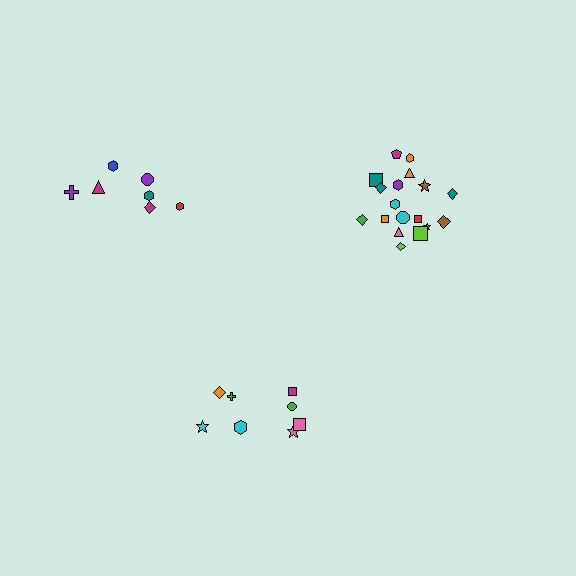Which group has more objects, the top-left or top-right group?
The top-right group.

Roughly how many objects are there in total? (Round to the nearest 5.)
Roughly 35 objects in total.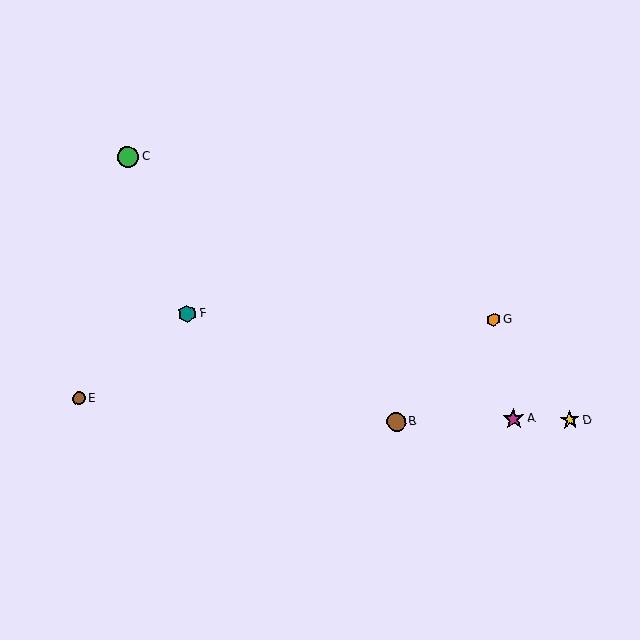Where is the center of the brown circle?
The center of the brown circle is at (79, 398).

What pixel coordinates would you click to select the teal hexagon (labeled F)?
Click at (187, 314) to select the teal hexagon F.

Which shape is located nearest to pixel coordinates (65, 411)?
The brown circle (labeled E) at (79, 398) is nearest to that location.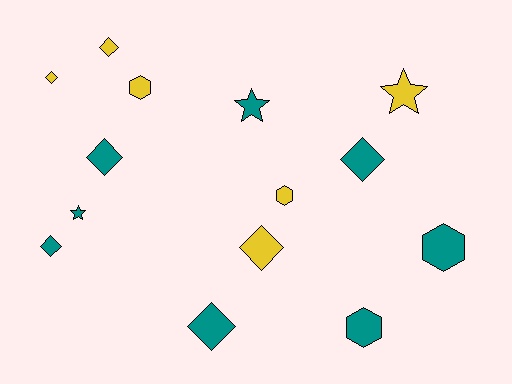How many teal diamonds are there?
There are 4 teal diamonds.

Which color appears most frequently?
Teal, with 8 objects.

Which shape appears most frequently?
Diamond, with 7 objects.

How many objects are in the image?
There are 14 objects.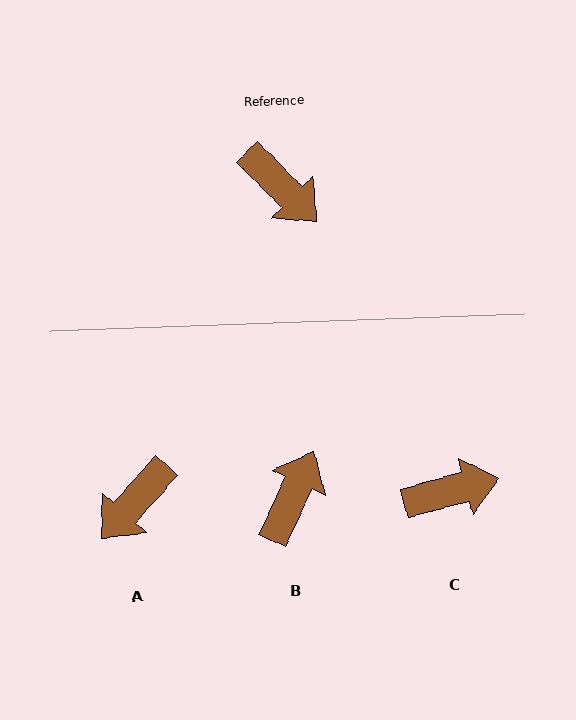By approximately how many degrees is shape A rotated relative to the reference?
Approximately 87 degrees clockwise.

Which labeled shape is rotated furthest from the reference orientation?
B, about 110 degrees away.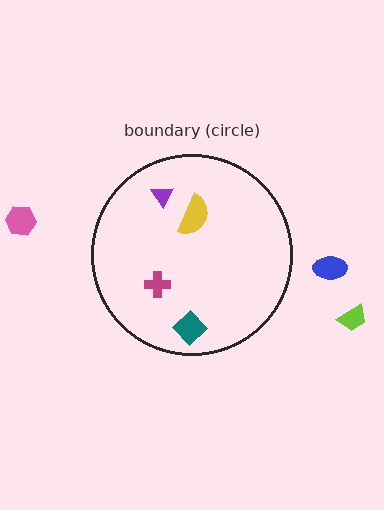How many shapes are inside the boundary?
4 inside, 3 outside.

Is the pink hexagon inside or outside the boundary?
Outside.